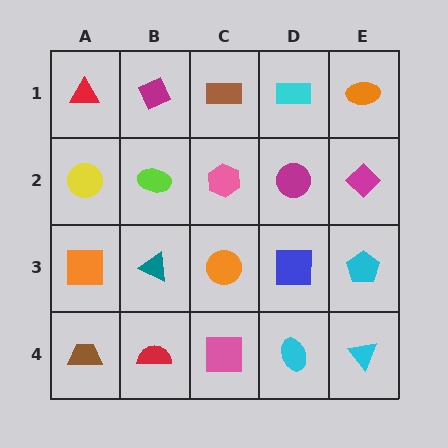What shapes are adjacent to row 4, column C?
An orange circle (row 3, column C), a red semicircle (row 4, column B), a cyan ellipse (row 4, column D).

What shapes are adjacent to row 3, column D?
A magenta circle (row 2, column D), a cyan ellipse (row 4, column D), an orange circle (row 3, column C), a cyan pentagon (row 3, column E).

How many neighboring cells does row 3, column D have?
4.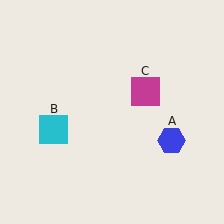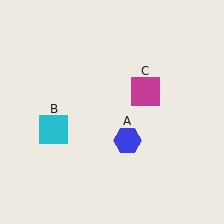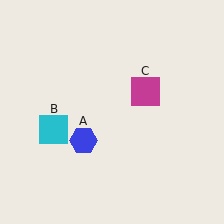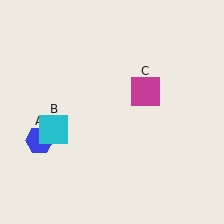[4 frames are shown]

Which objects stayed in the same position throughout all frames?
Cyan square (object B) and magenta square (object C) remained stationary.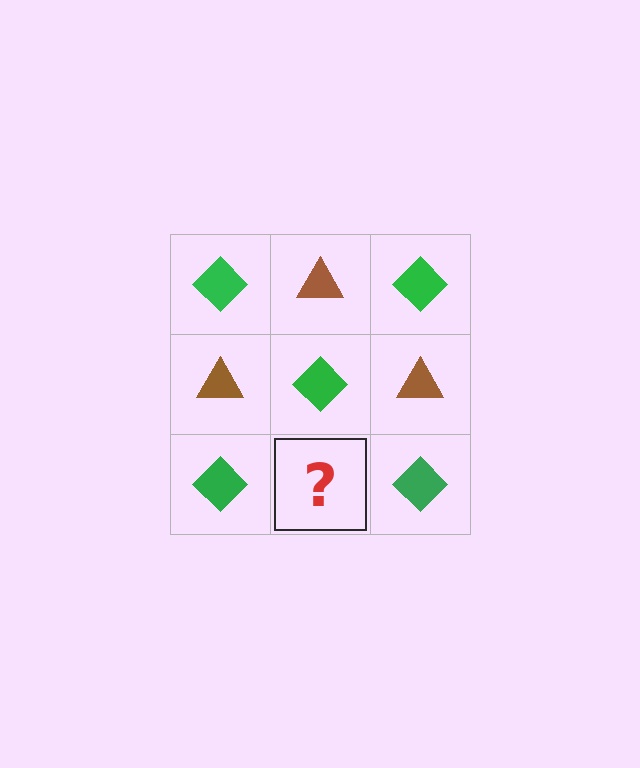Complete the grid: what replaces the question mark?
The question mark should be replaced with a brown triangle.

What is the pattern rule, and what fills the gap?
The rule is that it alternates green diamond and brown triangle in a checkerboard pattern. The gap should be filled with a brown triangle.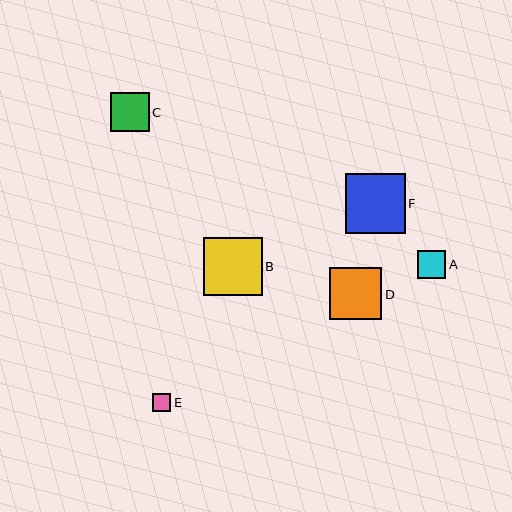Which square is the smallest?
Square E is the smallest with a size of approximately 18 pixels.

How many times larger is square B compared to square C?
Square B is approximately 1.5 times the size of square C.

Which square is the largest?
Square F is the largest with a size of approximately 60 pixels.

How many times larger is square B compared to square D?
Square B is approximately 1.1 times the size of square D.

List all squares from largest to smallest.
From largest to smallest: F, B, D, C, A, E.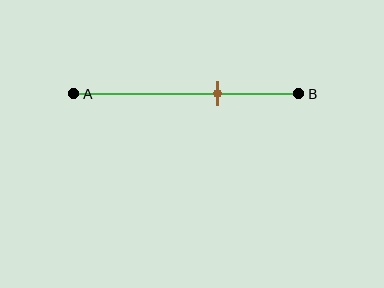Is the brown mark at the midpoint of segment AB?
No, the mark is at about 65% from A, not at the 50% midpoint.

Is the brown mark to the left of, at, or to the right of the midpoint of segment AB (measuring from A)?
The brown mark is to the right of the midpoint of segment AB.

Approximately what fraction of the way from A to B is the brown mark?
The brown mark is approximately 65% of the way from A to B.